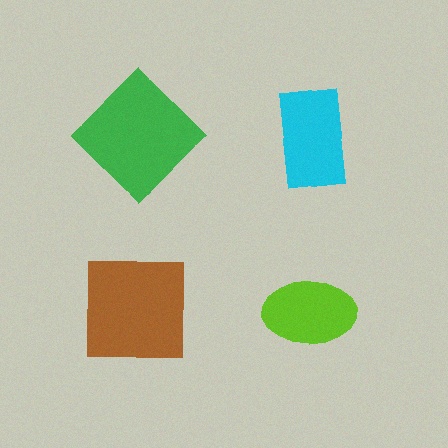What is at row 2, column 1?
A brown square.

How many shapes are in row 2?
2 shapes.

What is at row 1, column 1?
A green diamond.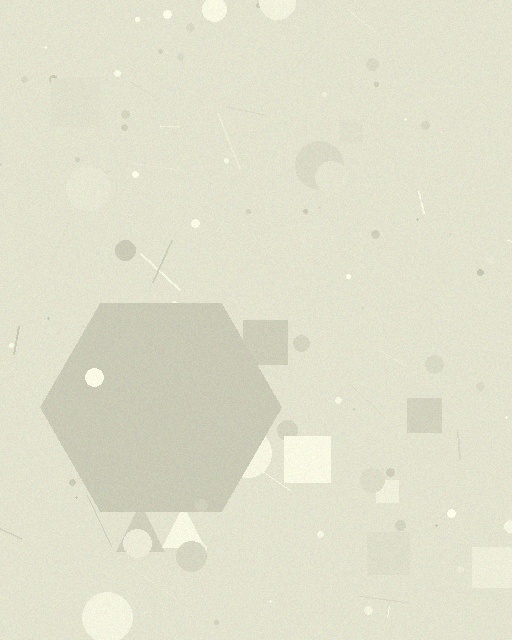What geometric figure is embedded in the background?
A hexagon is embedded in the background.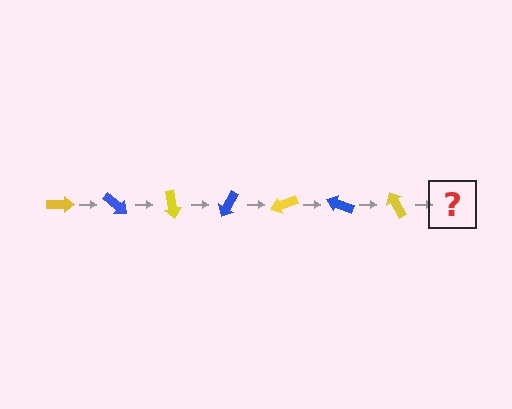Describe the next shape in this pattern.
It should be a blue arrow, rotated 280 degrees from the start.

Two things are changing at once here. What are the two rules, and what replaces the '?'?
The two rules are that it rotates 40 degrees each step and the color cycles through yellow and blue. The '?' should be a blue arrow, rotated 280 degrees from the start.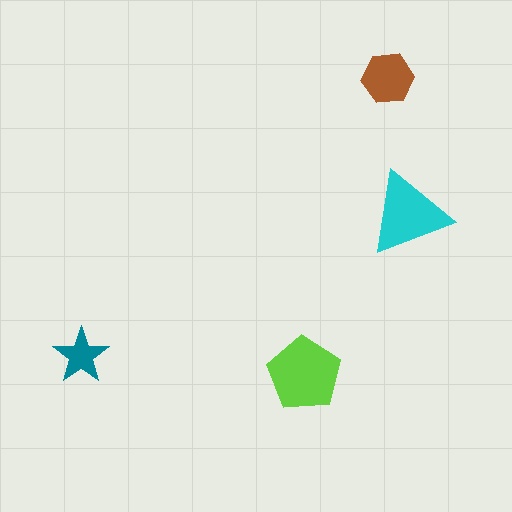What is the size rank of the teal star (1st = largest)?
4th.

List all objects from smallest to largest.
The teal star, the brown hexagon, the cyan triangle, the lime pentagon.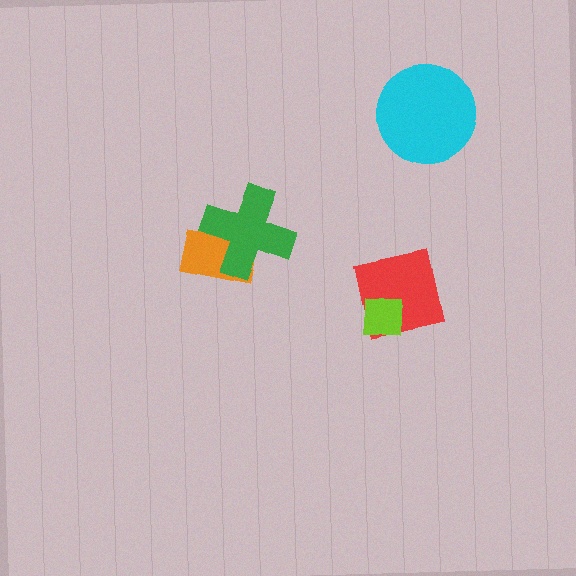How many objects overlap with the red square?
1 object overlaps with the red square.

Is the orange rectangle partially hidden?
Yes, it is partially covered by another shape.